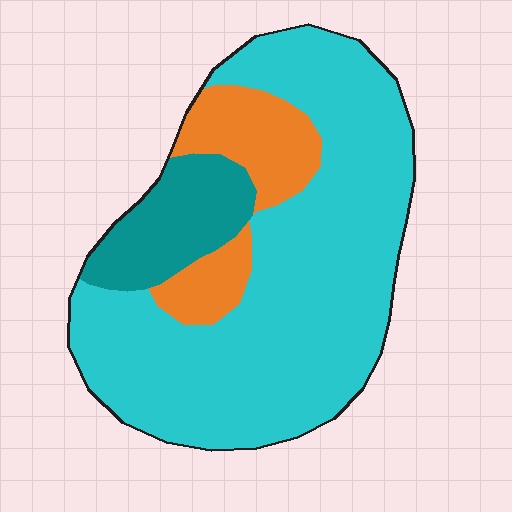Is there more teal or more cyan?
Cyan.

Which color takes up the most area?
Cyan, at roughly 70%.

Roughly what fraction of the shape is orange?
Orange covers 16% of the shape.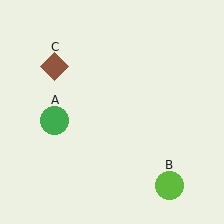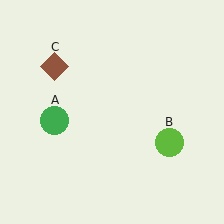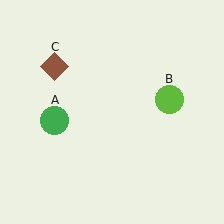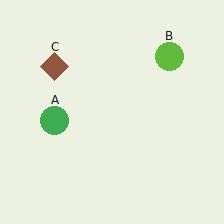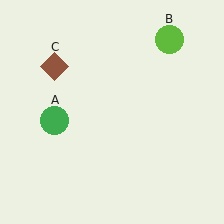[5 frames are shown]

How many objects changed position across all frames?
1 object changed position: lime circle (object B).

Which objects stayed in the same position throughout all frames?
Green circle (object A) and brown diamond (object C) remained stationary.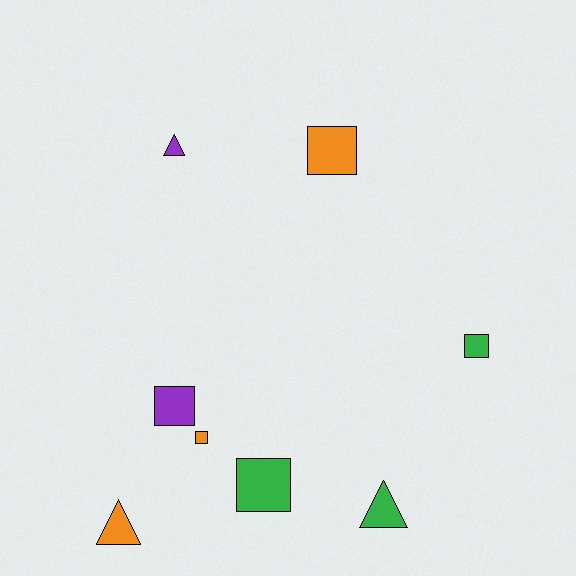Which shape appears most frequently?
Square, with 5 objects.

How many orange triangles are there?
There is 1 orange triangle.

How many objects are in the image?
There are 8 objects.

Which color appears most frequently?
Orange, with 3 objects.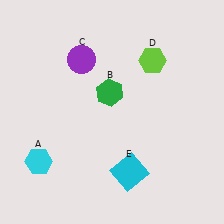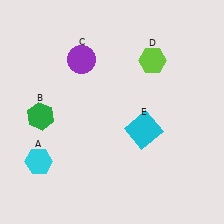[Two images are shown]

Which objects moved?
The objects that moved are: the green hexagon (B), the cyan square (E).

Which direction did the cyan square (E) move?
The cyan square (E) moved up.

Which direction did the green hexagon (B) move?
The green hexagon (B) moved left.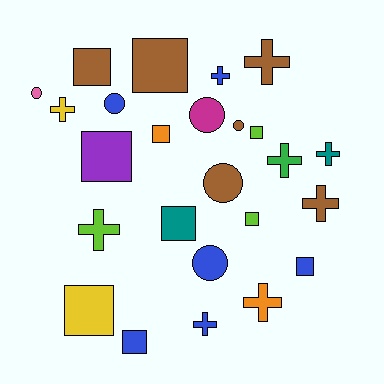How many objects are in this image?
There are 25 objects.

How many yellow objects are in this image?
There are 2 yellow objects.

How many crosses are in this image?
There are 9 crosses.